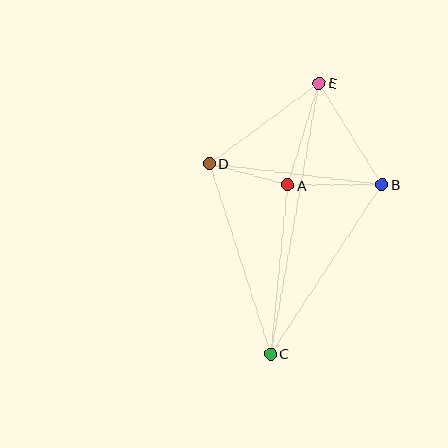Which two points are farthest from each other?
Points C and E are farthest from each other.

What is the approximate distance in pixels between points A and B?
The distance between A and B is approximately 94 pixels.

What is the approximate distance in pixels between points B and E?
The distance between B and E is approximately 119 pixels.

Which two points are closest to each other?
Points A and D are closest to each other.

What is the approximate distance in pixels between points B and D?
The distance between B and D is approximately 174 pixels.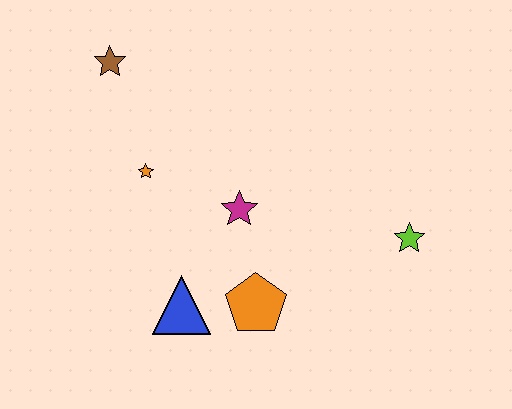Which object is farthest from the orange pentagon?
The brown star is farthest from the orange pentagon.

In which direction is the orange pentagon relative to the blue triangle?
The orange pentagon is to the right of the blue triangle.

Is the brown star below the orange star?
No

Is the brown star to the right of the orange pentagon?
No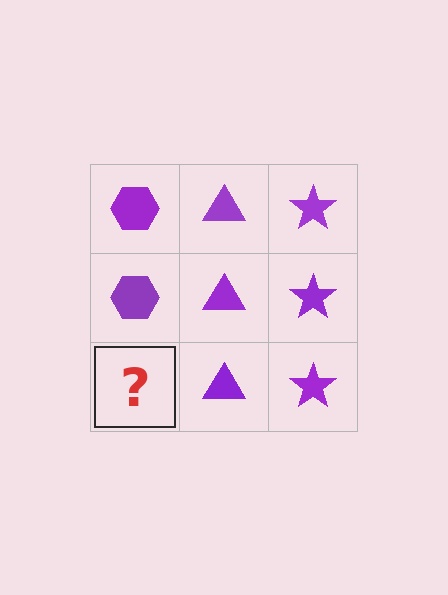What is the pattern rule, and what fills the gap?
The rule is that each column has a consistent shape. The gap should be filled with a purple hexagon.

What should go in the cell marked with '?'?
The missing cell should contain a purple hexagon.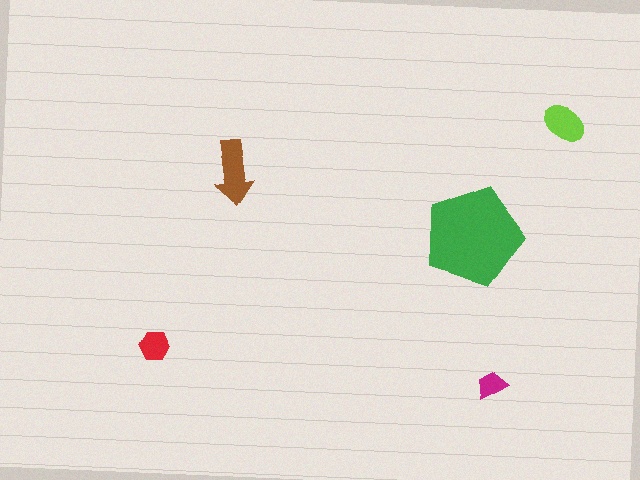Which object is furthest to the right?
The lime ellipse is rightmost.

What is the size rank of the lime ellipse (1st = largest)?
3rd.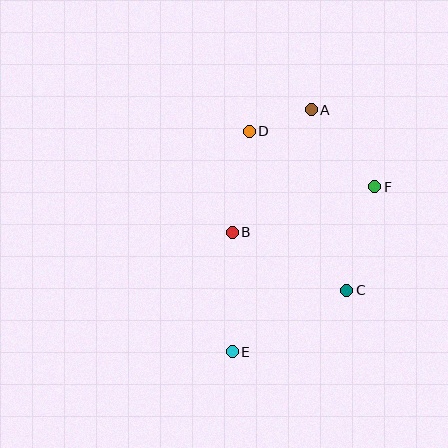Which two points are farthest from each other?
Points A and E are farthest from each other.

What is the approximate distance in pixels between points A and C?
The distance between A and C is approximately 184 pixels.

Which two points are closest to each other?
Points A and D are closest to each other.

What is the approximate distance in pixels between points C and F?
The distance between C and F is approximately 108 pixels.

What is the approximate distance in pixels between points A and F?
The distance between A and F is approximately 100 pixels.